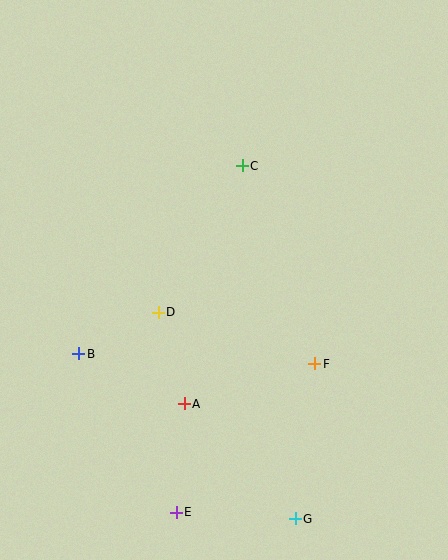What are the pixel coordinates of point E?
Point E is at (176, 512).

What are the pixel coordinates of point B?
Point B is at (79, 354).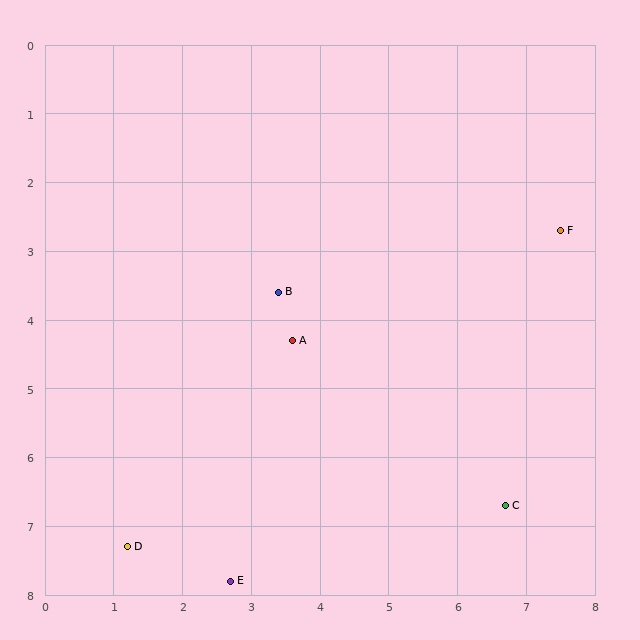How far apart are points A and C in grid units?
Points A and C are about 3.9 grid units apart.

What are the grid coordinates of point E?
Point E is at approximately (2.7, 7.8).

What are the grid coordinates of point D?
Point D is at approximately (1.2, 7.3).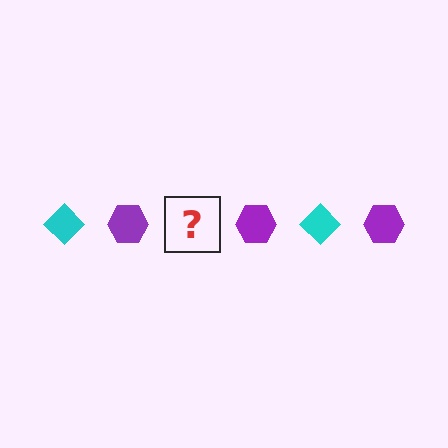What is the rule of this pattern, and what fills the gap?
The rule is that the pattern alternates between cyan diamond and purple hexagon. The gap should be filled with a cyan diamond.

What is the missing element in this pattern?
The missing element is a cyan diamond.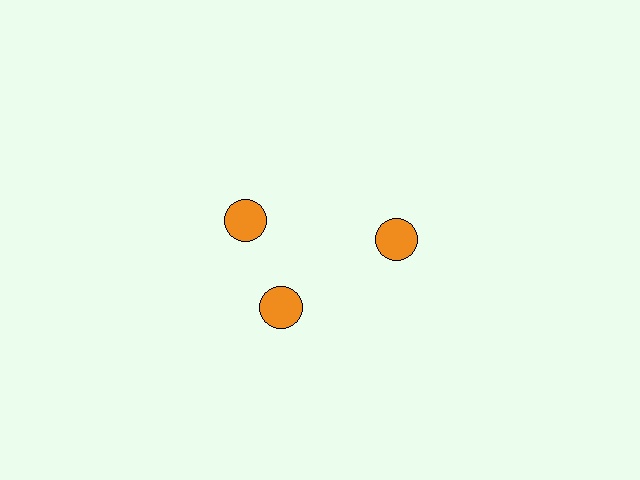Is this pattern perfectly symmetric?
No. The 3 orange circles are arranged in a ring, but one element near the 11 o'clock position is rotated out of alignment along the ring, breaking the 3-fold rotational symmetry.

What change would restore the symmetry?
The symmetry would be restored by rotating it back into even spacing with its neighbors so that all 3 circles sit at equal angles and equal distance from the center.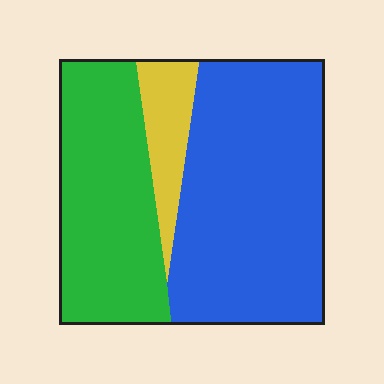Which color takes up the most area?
Blue, at roughly 55%.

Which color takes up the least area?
Yellow, at roughly 10%.